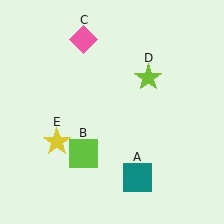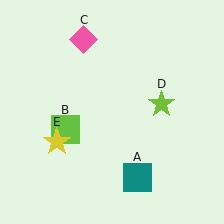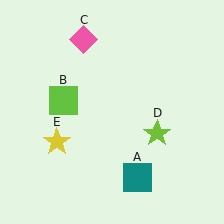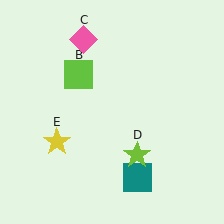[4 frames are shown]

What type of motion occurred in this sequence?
The lime square (object B), lime star (object D) rotated clockwise around the center of the scene.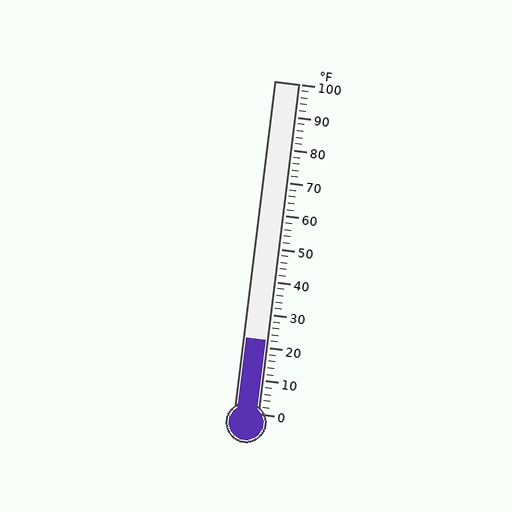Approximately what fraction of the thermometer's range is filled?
The thermometer is filled to approximately 20% of its range.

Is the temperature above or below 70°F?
The temperature is below 70°F.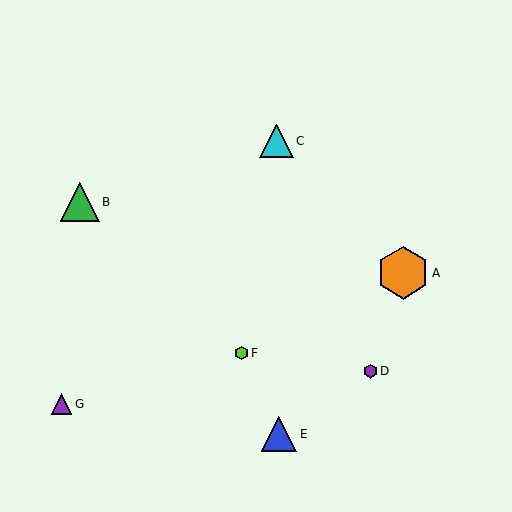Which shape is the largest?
The orange hexagon (labeled A) is the largest.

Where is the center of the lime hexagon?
The center of the lime hexagon is at (242, 353).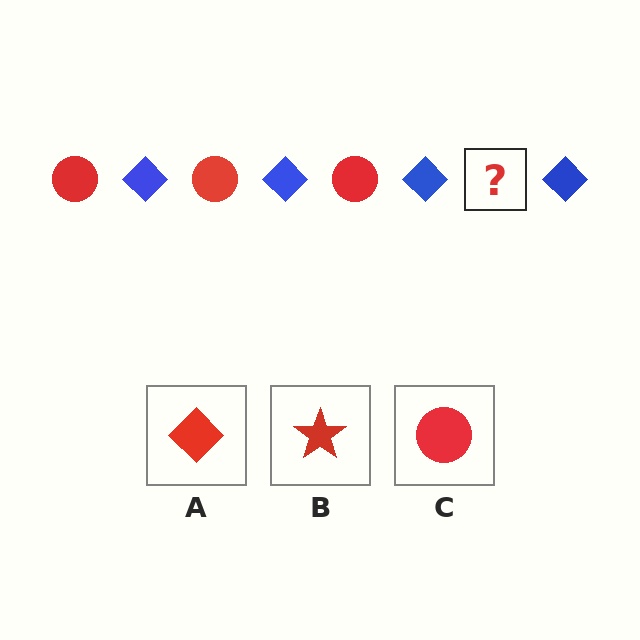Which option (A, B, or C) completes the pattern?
C.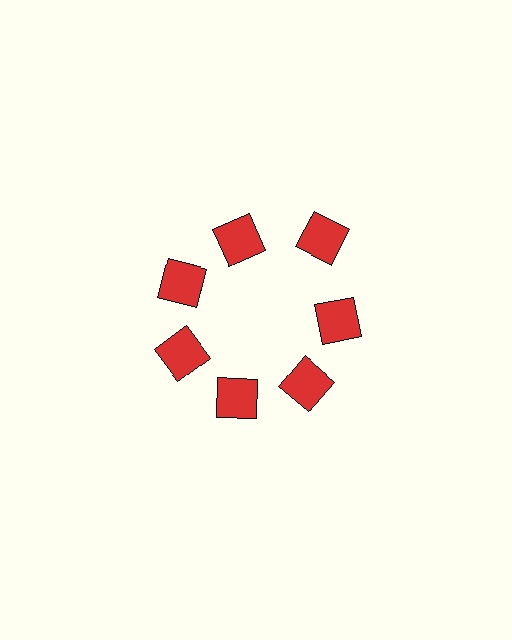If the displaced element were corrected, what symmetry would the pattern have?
It would have 7-fold rotational symmetry — the pattern would map onto itself every 51 degrees.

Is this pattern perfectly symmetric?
No. The 7 red squares are arranged in a ring, but one element near the 1 o'clock position is pushed outward from the center, breaking the 7-fold rotational symmetry.